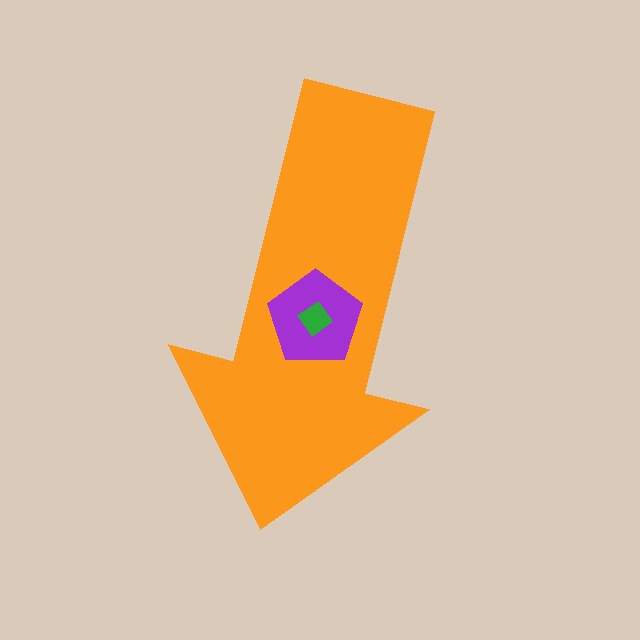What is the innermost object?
The green diamond.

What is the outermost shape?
The orange arrow.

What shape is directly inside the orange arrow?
The purple pentagon.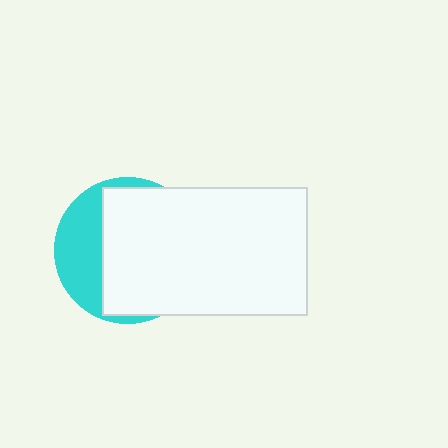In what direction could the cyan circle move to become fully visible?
The cyan circle could move left. That would shift it out from behind the white rectangle entirely.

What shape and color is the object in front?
The object in front is a white rectangle.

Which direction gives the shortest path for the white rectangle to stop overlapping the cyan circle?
Moving right gives the shortest separation.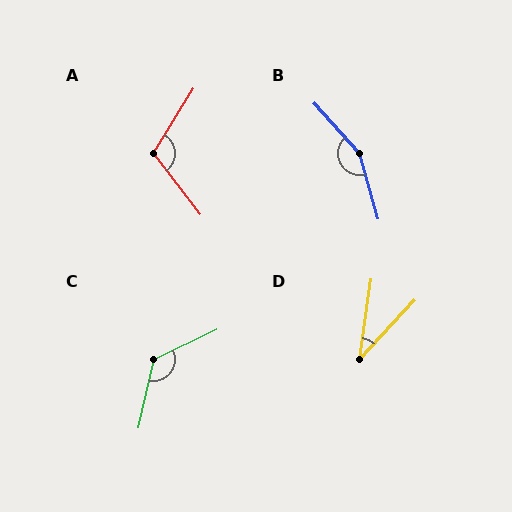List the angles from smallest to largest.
D (35°), A (111°), C (129°), B (154°).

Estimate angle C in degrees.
Approximately 129 degrees.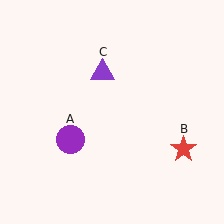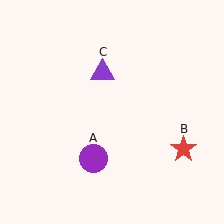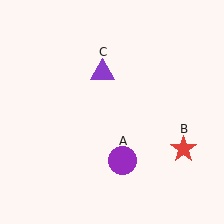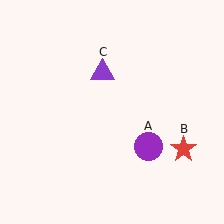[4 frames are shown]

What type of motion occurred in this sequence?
The purple circle (object A) rotated counterclockwise around the center of the scene.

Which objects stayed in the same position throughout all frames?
Red star (object B) and purple triangle (object C) remained stationary.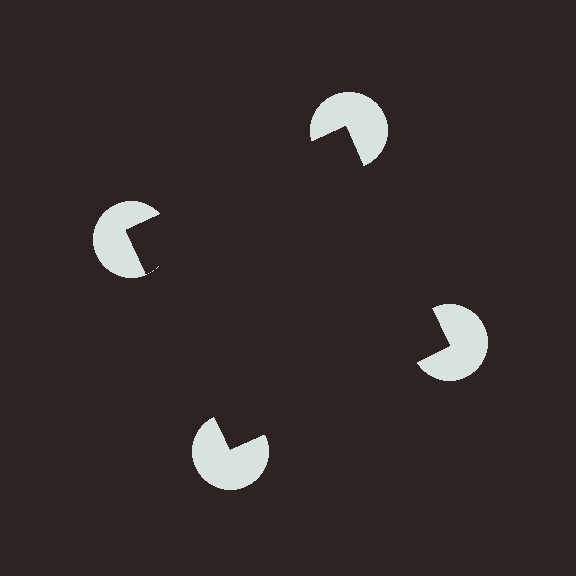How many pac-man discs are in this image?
There are 4 — one at each vertex of the illusory square.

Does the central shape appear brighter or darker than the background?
It typically appears slightly darker than the background, even though no actual brightness change is drawn.